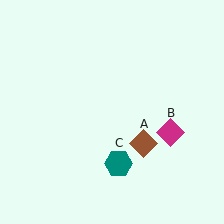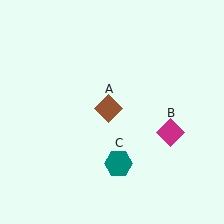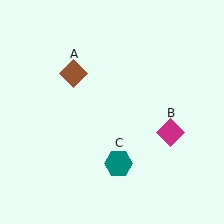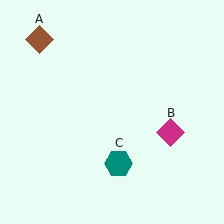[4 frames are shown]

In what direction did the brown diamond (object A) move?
The brown diamond (object A) moved up and to the left.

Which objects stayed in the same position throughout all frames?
Magenta diamond (object B) and teal hexagon (object C) remained stationary.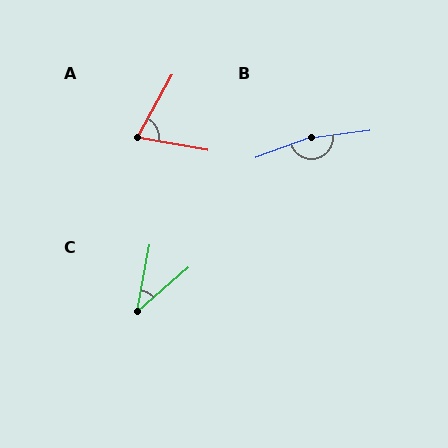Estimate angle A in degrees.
Approximately 71 degrees.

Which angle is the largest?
B, at approximately 167 degrees.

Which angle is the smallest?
C, at approximately 38 degrees.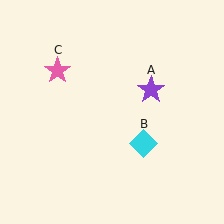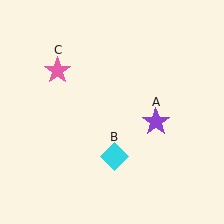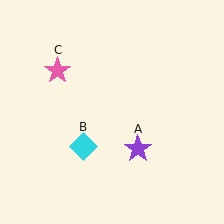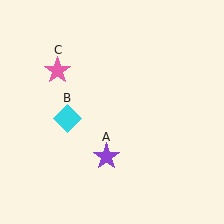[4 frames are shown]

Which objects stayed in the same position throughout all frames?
Pink star (object C) remained stationary.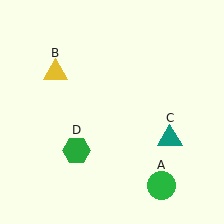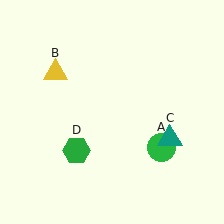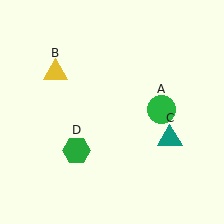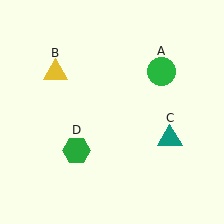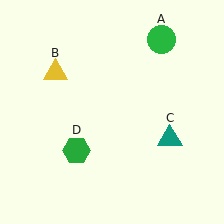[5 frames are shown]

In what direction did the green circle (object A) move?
The green circle (object A) moved up.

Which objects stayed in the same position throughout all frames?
Yellow triangle (object B) and teal triangle (object C) and green hexagon (object D) remained stationary.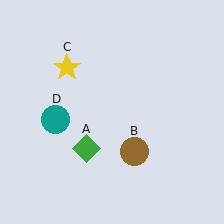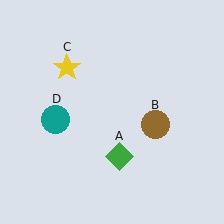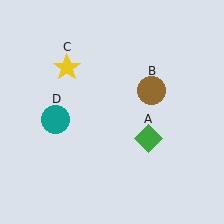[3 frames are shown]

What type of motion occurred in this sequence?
The green diamond (object A), brown circle (object B) rotated counterclockwise around the center of the scene.